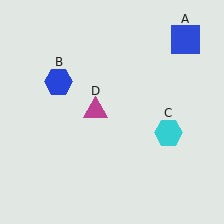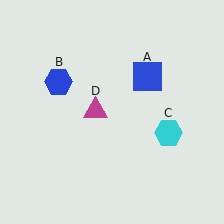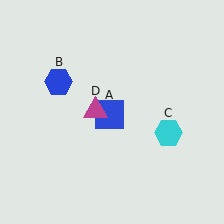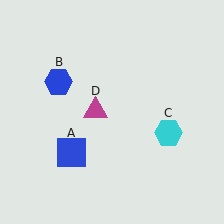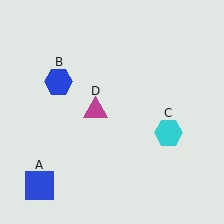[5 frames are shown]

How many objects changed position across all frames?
1 object changed position: blue square (object A).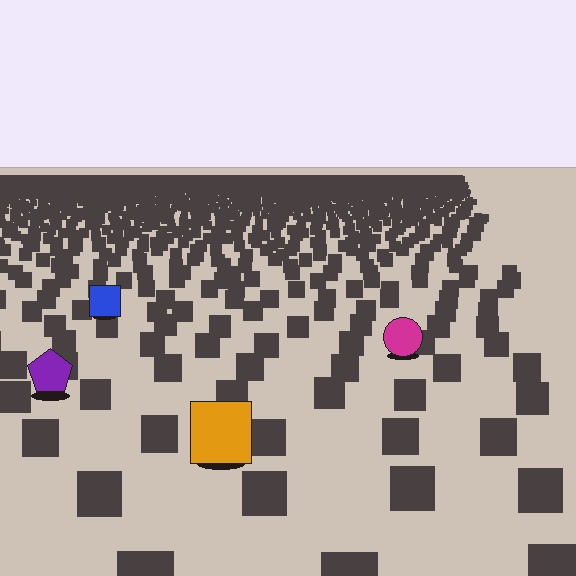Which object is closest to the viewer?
The orange square is closest. The texture marks near it are larger and more spread out.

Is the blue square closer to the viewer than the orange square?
No. The orange square is closer — you can tell from the texture gradient: the ground texture is coarser near it.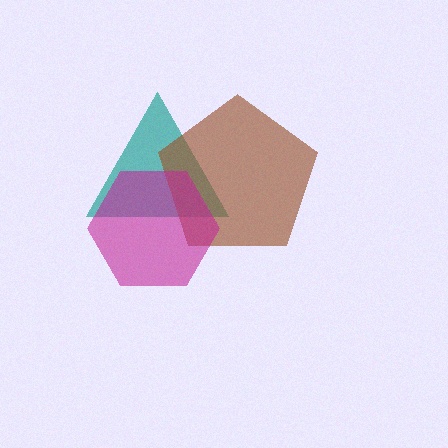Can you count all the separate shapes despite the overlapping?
Yes, there are 3 separate shapes.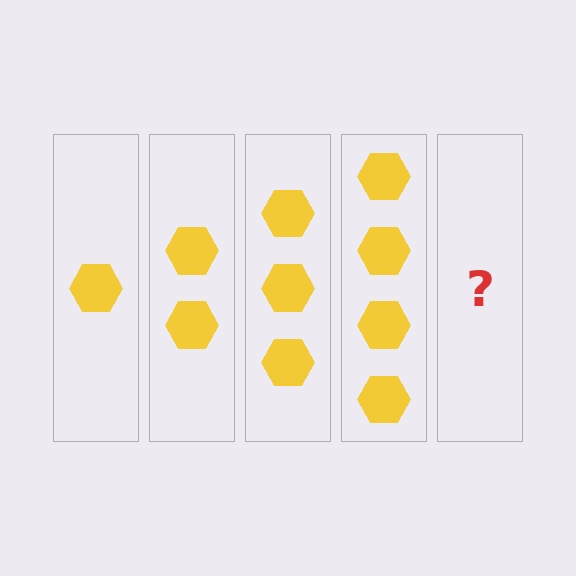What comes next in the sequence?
The next element should be 5 hexagons.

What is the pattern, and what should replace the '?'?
The pattern is that each step adds one more hexagon. The '?' should be 5 hexagons.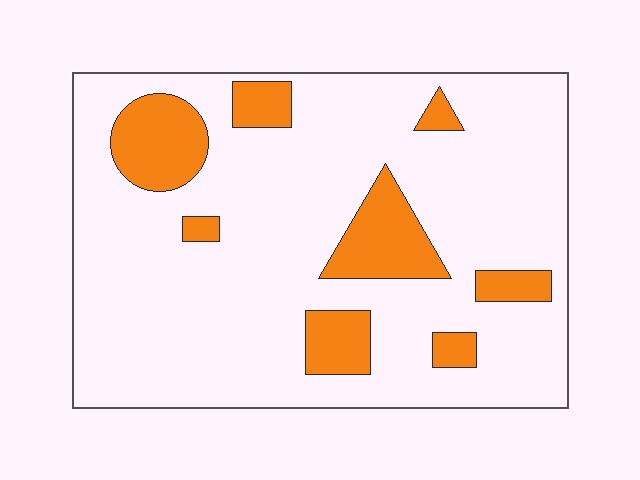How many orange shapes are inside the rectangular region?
8.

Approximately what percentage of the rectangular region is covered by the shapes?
Approximately 15%.